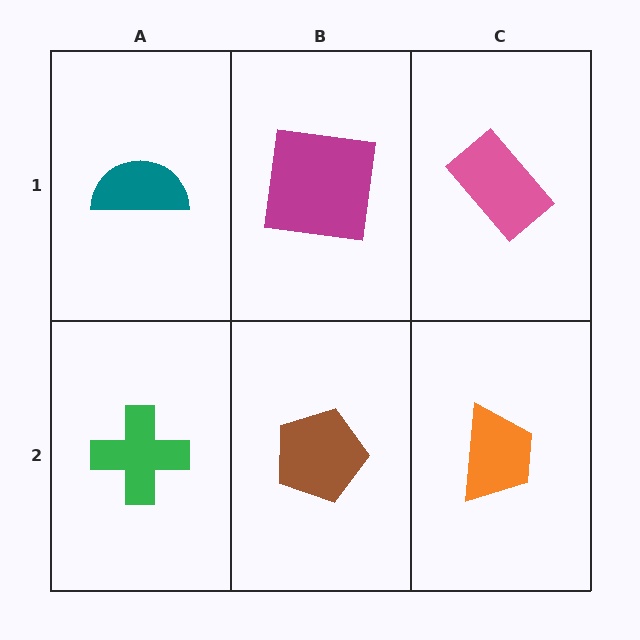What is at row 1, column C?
A pink rectangle.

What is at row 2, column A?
A green cross.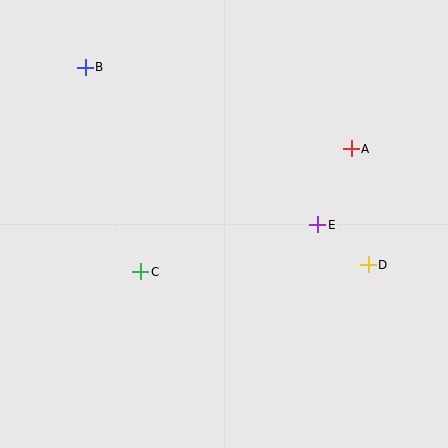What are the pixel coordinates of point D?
Point D is at (368, 265).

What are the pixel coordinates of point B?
Point B is at (85, 67).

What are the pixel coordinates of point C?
Point C is at (140, 272).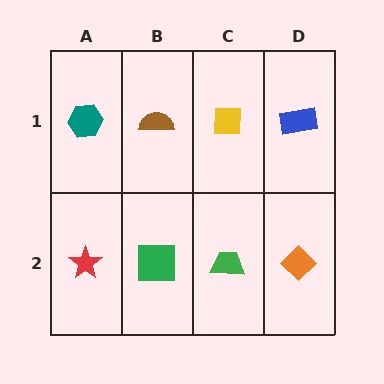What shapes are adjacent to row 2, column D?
A blue rectangle (row 1, column D), a green trapezoid (row 2, column C).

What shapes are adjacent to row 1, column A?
A red star (row 2, column A), a brown semicircle (row 1, column B).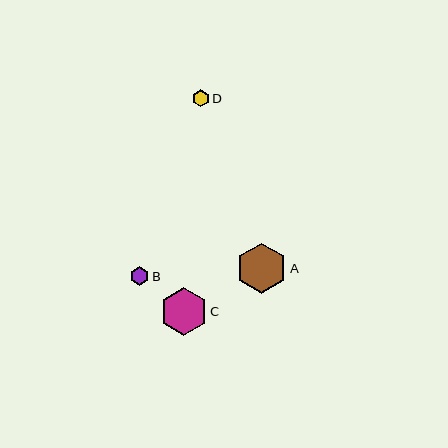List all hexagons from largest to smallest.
From largest to smallest: A, C, B, D.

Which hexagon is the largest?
Hexagon A is the largest with a size of approximately 50 pixels.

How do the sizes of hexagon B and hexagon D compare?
Hexagon B and hexagon D are approximately the same size.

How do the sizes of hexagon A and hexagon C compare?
Hexagon A and hexagon C are approximately the same size.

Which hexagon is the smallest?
Hexagon D is the smallest with a size of approximately 17 pixels.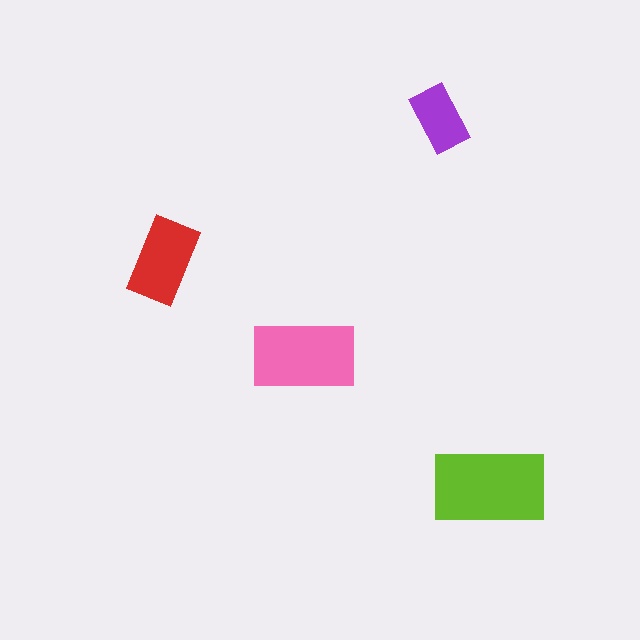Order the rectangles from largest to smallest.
the lime one, the pink one, the red one, the purple one.